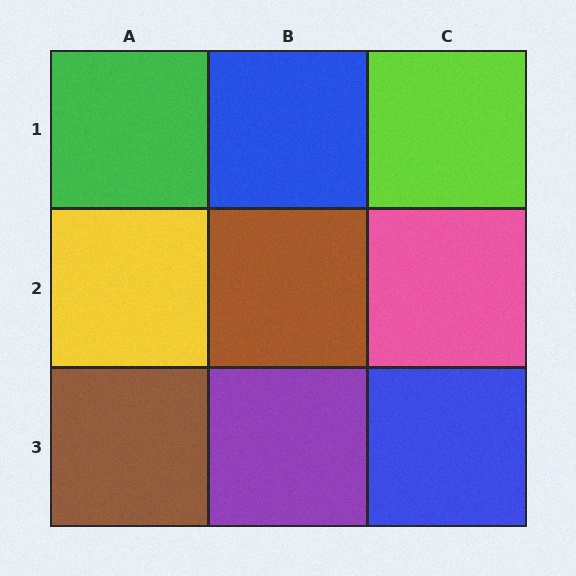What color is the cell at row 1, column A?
Green.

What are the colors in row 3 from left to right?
Brown, purple, blue.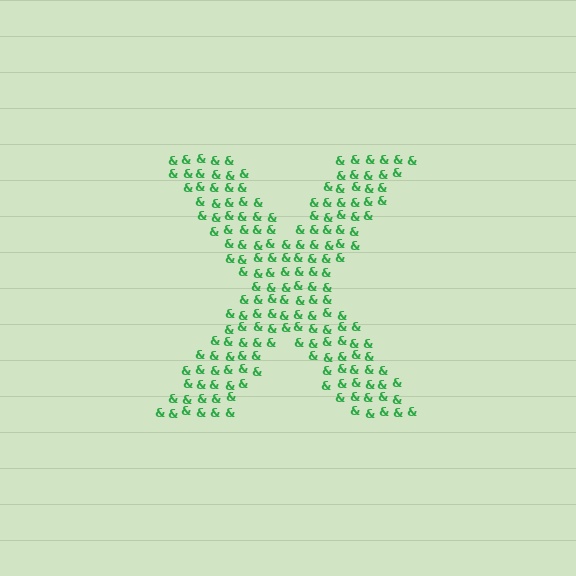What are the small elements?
The small elements are ampersands.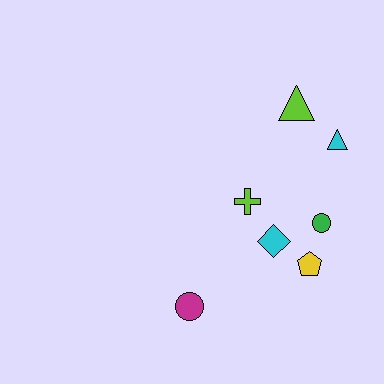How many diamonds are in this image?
There is 1 diamond.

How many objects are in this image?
There are 7 objects.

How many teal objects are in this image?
There are no teal objects.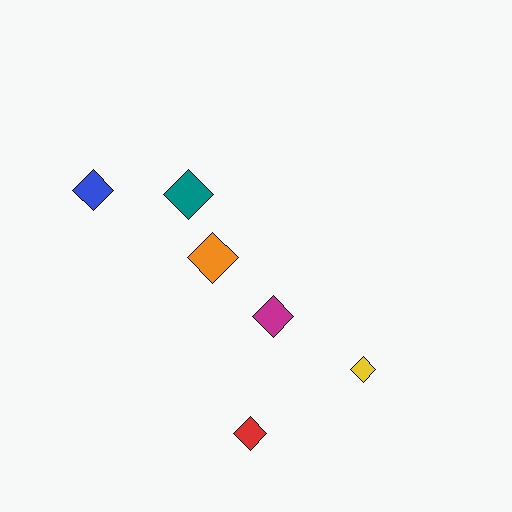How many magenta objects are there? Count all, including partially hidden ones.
There is 1 magenta object.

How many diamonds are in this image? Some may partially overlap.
There are 6 diamonds.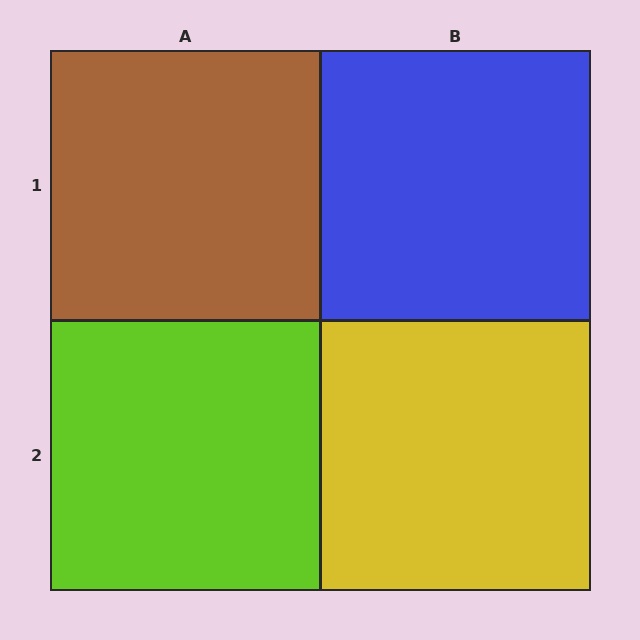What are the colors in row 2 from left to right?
Lime, yellow.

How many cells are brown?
1 cell is brown.